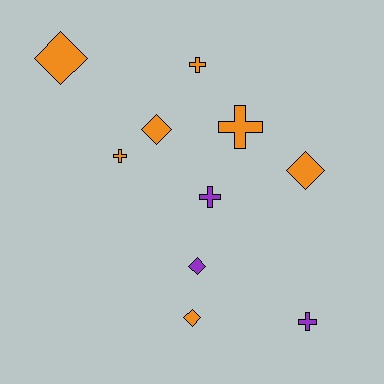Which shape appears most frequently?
Cross, with 5 objects.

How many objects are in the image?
There are 10 objects.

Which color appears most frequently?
Orange, with 7 objects.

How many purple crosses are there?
There are 2 purple crosses.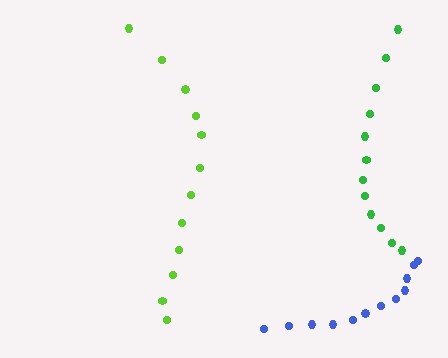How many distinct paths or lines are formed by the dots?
There are 3 distinct paths.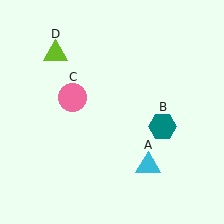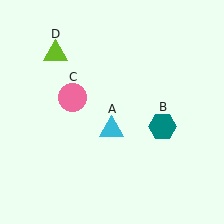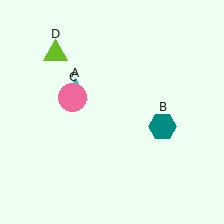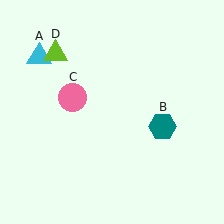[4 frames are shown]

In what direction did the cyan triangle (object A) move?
The cyan triangle (object A) moved up and to the left.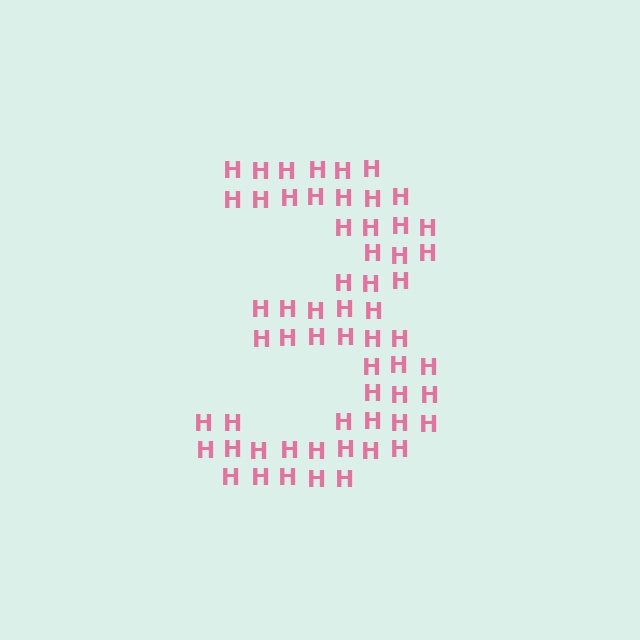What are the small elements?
The small elements are letter H's.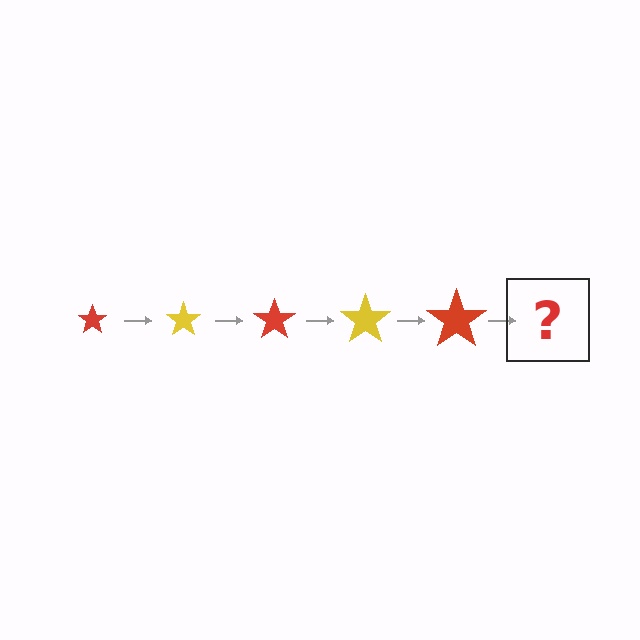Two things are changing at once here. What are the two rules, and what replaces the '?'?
The two rules are that the star grows larger each step and the color cycles through red and yellow. The '?' should be a yellow star, larger than the previous one.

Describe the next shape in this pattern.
It should be a yellow star, larger than the previous one.